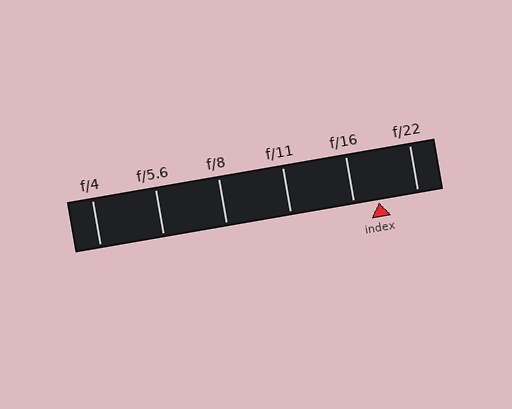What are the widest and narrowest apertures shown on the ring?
The widest aperture shown is f/4 and the narrowest is f/22.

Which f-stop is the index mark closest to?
The index mark is closest to f/16.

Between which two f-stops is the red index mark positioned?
The index mark is between f/16 and f/22.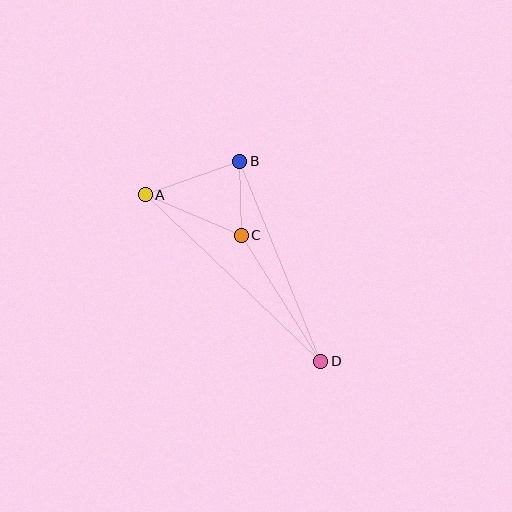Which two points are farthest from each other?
Points A and D are farthest from each other.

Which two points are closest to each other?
Points B and C are closest to each other.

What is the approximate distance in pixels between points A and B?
The distance between A and B is approximately 100 pixels.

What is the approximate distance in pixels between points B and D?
The distance between B and D is approximately 216 pixels.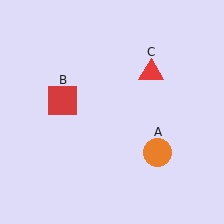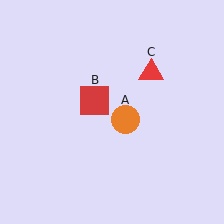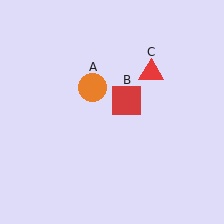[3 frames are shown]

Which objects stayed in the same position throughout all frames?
Red triangle (object C) remained stationary.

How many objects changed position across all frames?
2 objects changed position: orange circle (object A), red square (object B).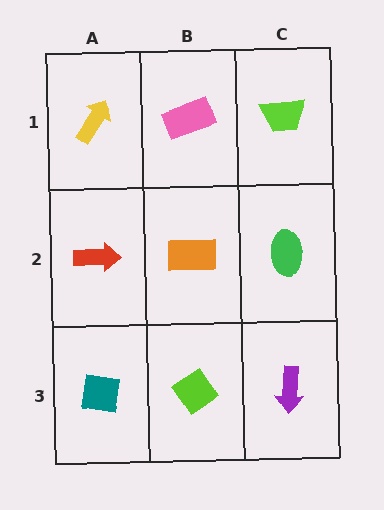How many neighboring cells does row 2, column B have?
4.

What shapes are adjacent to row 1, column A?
A red arrow (row 2, column A), a pink rectangle (row 1, column B).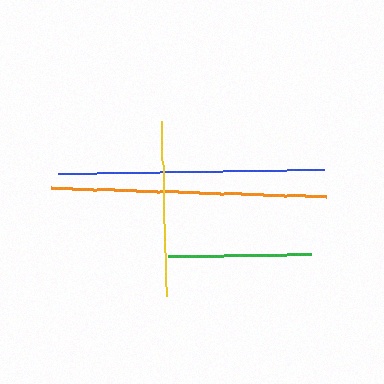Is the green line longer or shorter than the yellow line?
The yellow line is longer than the green line.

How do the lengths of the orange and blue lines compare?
The orange and blue lines are approximately the same length.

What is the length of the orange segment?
The orange segment is approximately 276 pixels long.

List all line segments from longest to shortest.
From longest to shortest: orange, blue, yellow, green.